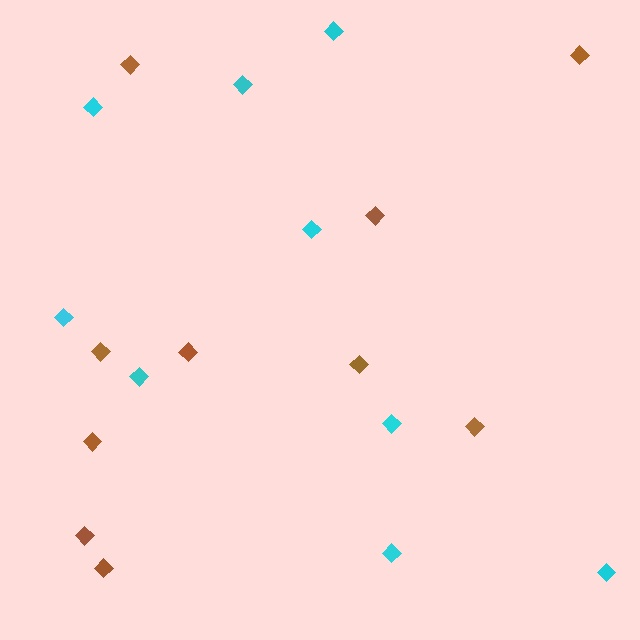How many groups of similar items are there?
There are 2 groups: one group of cyan diamonds (9) and one group of brown diamonds (10).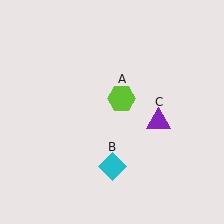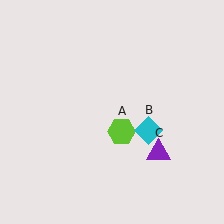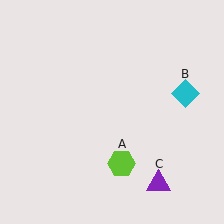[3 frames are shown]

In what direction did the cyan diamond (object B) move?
The cyan diamond (object B) moved up and to the right.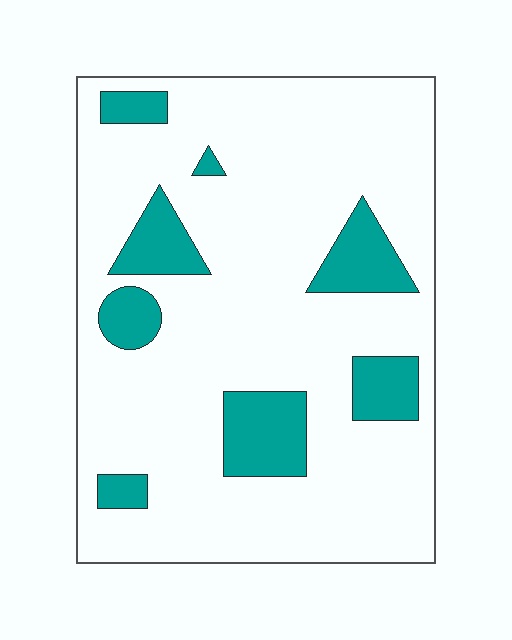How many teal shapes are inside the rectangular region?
8.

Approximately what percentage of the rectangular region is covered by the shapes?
Approximately 15%.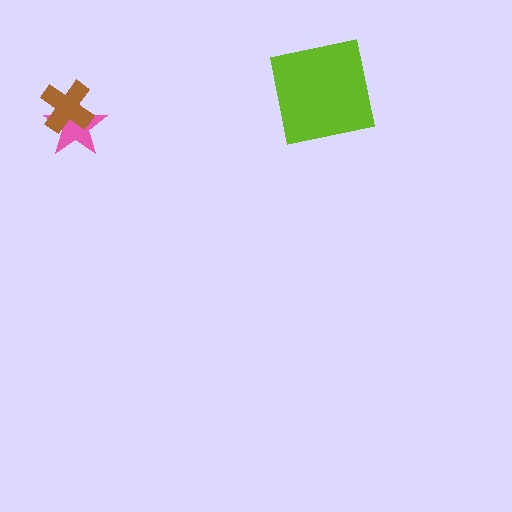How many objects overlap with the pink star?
1 object overlaps with the pink star.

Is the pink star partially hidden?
Yes, it is partially covered by another shape.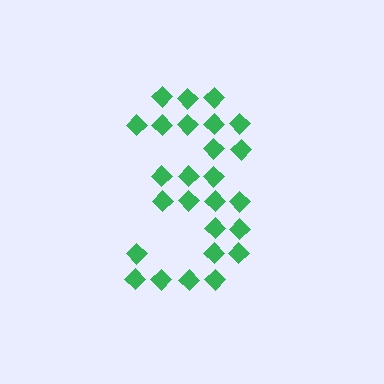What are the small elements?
The small elements are diamonds.